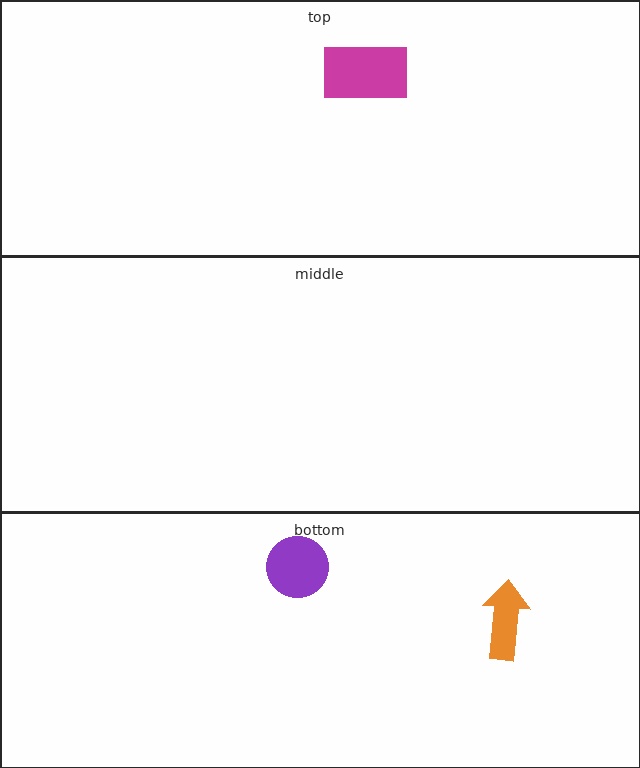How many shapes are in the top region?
1.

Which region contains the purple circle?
The bottom region.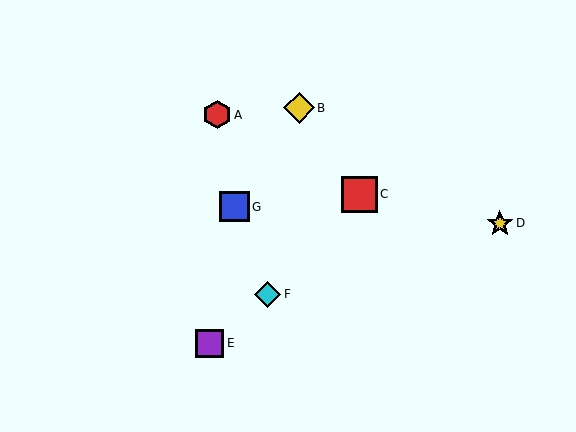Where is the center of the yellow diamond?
The center of the yellow diamond is at (299, 108).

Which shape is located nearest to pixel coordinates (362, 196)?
The red square (labeled C) at (359, 194) is nearest to that location.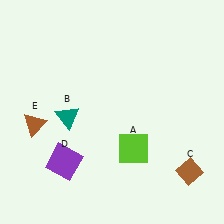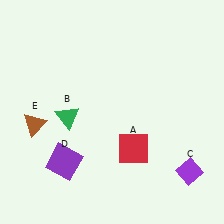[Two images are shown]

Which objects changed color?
A changed from lime to red. B changed from teal to green. C changed from brown to purple.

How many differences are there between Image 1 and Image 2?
There are 3 differences between the two images.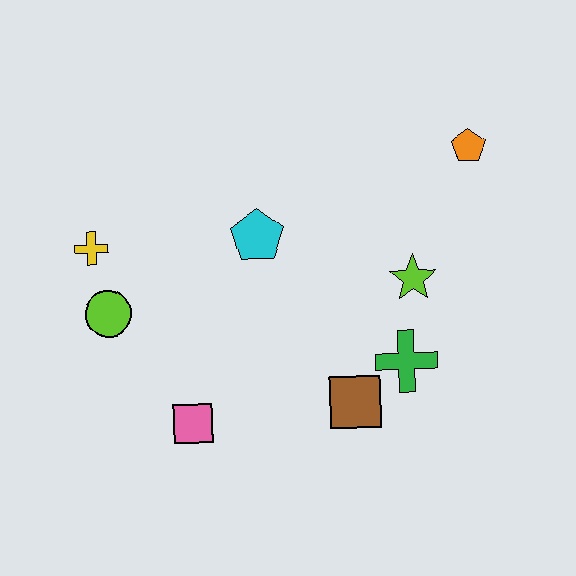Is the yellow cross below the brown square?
No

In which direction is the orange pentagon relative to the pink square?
The orange pentagon is to the right of the pink square.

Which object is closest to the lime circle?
The yellow cross is closest to the lime circle.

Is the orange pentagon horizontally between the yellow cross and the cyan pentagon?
No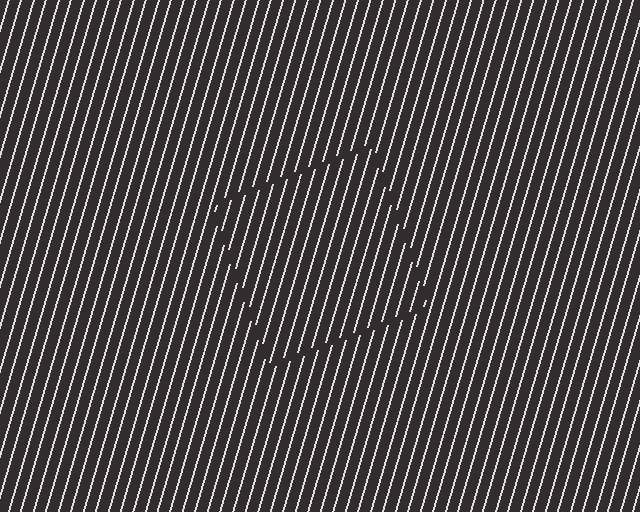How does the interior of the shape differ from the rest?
The interior of the shape contains the same grating, shifted by half a period — the contour is defined by the phase discontinuity where line-ends from the inner and outer gratings abut.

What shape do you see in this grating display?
An illusory square. The interior of the shape contains the same grating, shifted by half a period — the contour is defined by the phase discontinuity where line-ends from the inner and outer gratings abut.